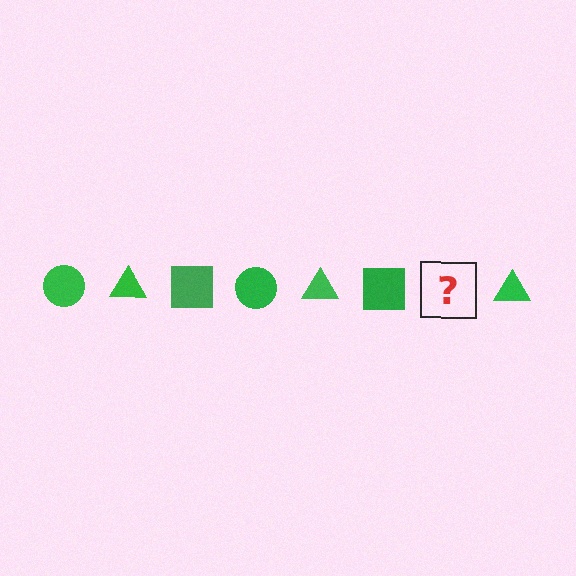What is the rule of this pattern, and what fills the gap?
The rule is that the pattern cycles through circle, triangle, square shapes in green. The gap should be filled with a green circle.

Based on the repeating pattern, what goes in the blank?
The blank should be a green circle.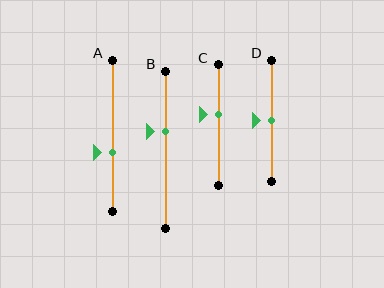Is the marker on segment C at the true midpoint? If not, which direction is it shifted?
No, the marker on segment C is shifted upward by about 9% of the segment length.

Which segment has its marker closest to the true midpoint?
Segment D has its marker closest to the true midpoint.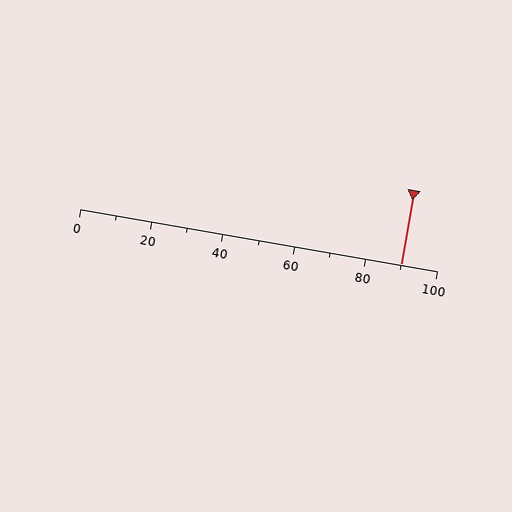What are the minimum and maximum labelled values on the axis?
The axis runs from 0 to 100.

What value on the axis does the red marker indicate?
The marker indicates approximately 90.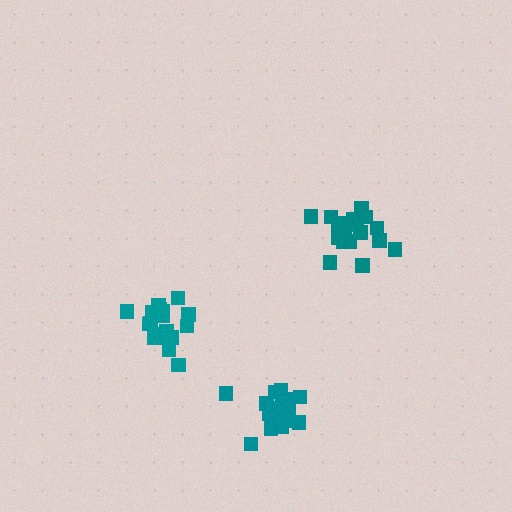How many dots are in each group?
Group 1: 18 dots, Group 2: 19 dots, Group 3: 17 dots (54 total).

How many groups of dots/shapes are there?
There are 3 groups.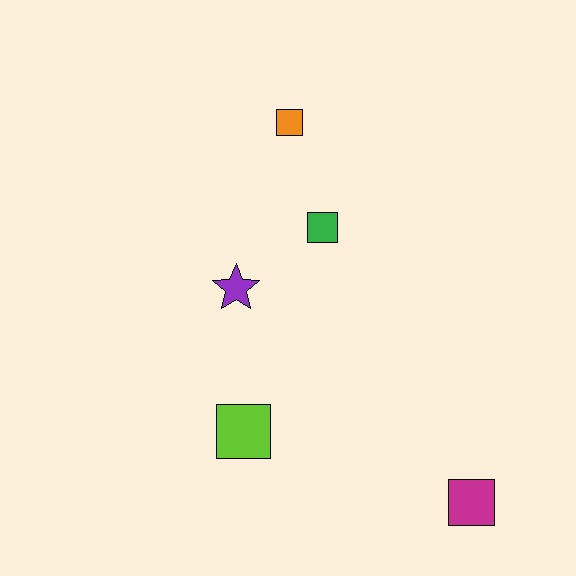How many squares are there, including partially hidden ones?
There are 4 squares.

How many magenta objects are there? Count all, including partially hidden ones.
There is 1 magenta object.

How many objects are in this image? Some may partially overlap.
There are 5 objects.